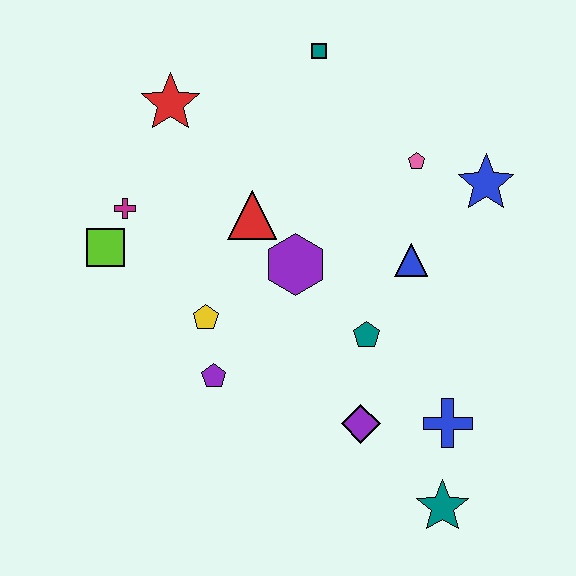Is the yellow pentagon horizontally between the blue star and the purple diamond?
No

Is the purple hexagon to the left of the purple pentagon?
No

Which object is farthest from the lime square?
The teal star is farthest from the lime square.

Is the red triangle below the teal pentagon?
No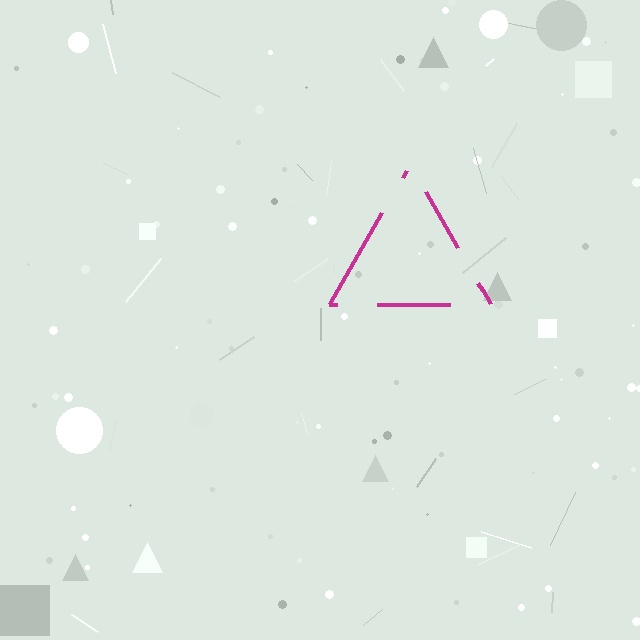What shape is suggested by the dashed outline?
The dashed outline suggests a triangle.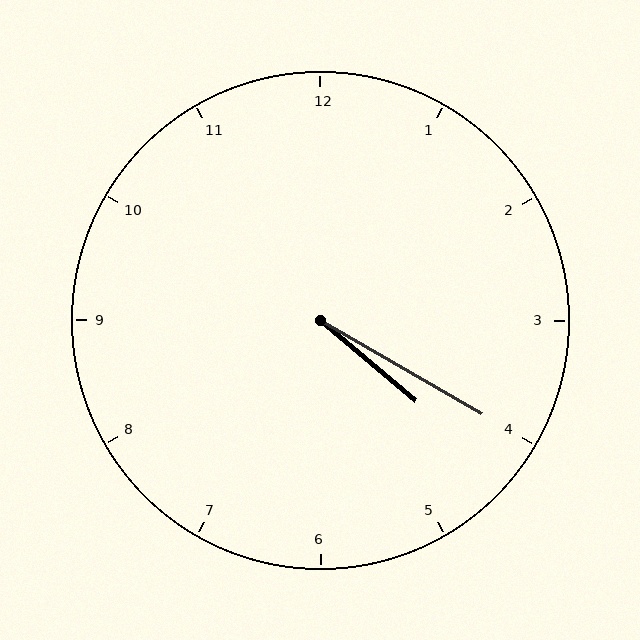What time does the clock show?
4:20.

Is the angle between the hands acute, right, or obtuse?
It is acute.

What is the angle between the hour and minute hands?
Approximately 10 degrees.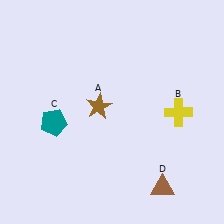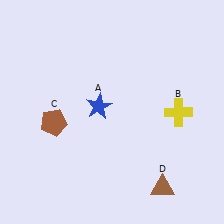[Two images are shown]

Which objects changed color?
A changed from brown to blue. C changed from teal to brown.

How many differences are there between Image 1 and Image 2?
There are 2 differences between the two images.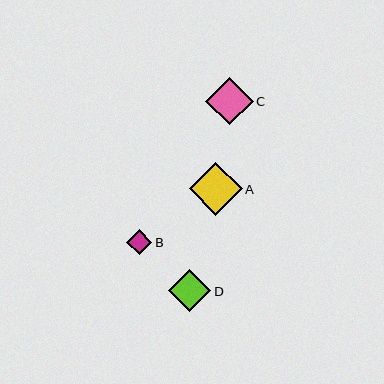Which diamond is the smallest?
Diamond B is the smallest with a size of approximately 25 pixels.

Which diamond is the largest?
Diamond A is the largest with a size of approximately 53 pixels.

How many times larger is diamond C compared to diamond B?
Diamond C is approximately 1.9 times the size of diamond B.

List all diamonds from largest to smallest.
From largest to smallest: A, C, D, B.